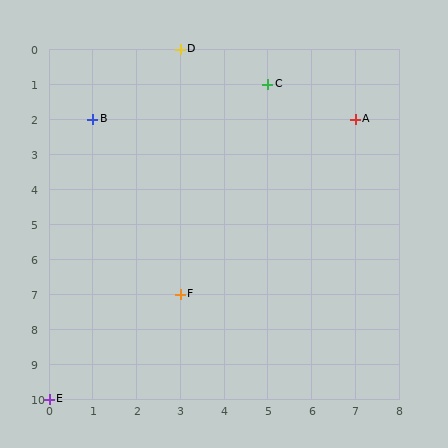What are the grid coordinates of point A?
Point A is at grid coordinates (7, 2).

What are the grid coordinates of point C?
Point C is at grid coordinates (5, 1).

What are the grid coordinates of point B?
Point B is at grid coordinates (1, 2).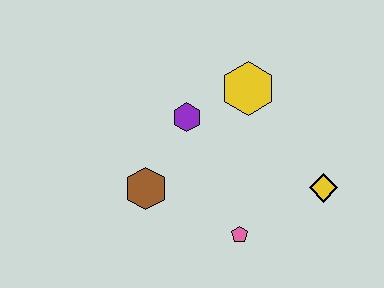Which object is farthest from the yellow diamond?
The brown hexagon is farthest from the yellow diamond.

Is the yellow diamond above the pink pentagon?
Yes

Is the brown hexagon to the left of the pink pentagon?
Yes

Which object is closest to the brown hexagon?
The purple hexagon is closest to the brown hexagon.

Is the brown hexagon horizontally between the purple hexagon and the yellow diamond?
No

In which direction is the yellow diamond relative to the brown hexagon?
The yellow diamond is to the right of the brown hexagon.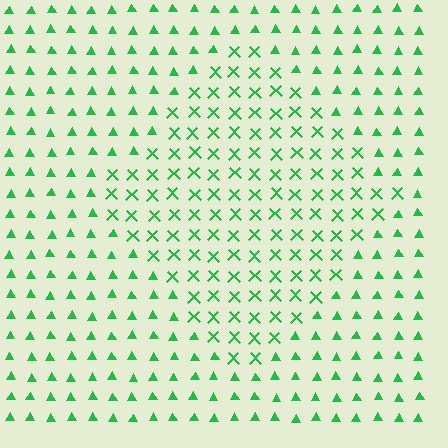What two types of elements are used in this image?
The image uses X marks inside the diamond region and triangles outside it.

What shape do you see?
I see a diamond.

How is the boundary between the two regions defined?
The boundary is defined by a change in element shape: X marks inside vs. triangles outside. All elements share the same color and spacing.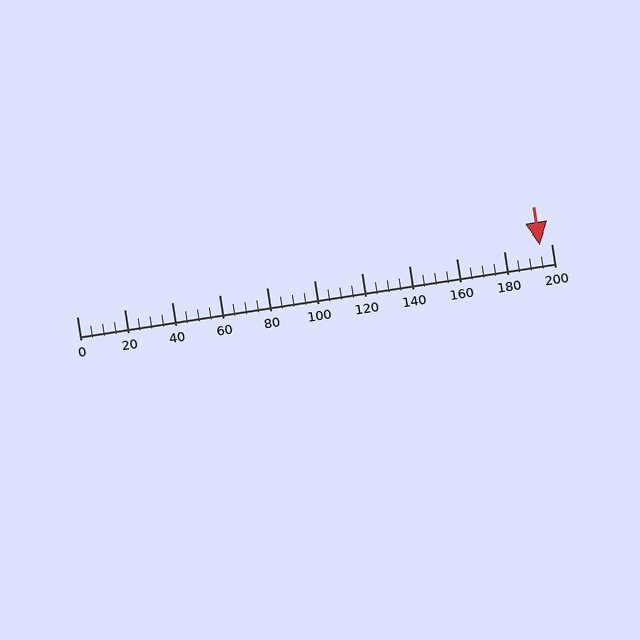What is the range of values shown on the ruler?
The ruler shows values from 0 to 200.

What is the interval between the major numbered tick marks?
The major tick marks are spaced 20 units apart.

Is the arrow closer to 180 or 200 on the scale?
The arrow is closer to 200.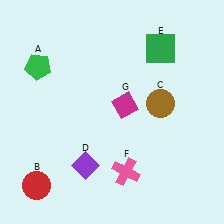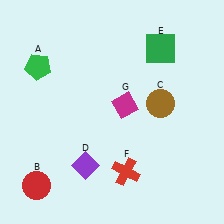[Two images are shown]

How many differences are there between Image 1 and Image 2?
There is 1 difference between the two images.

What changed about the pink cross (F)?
In Image 1, F is pink. In Image 2, it changed to red.